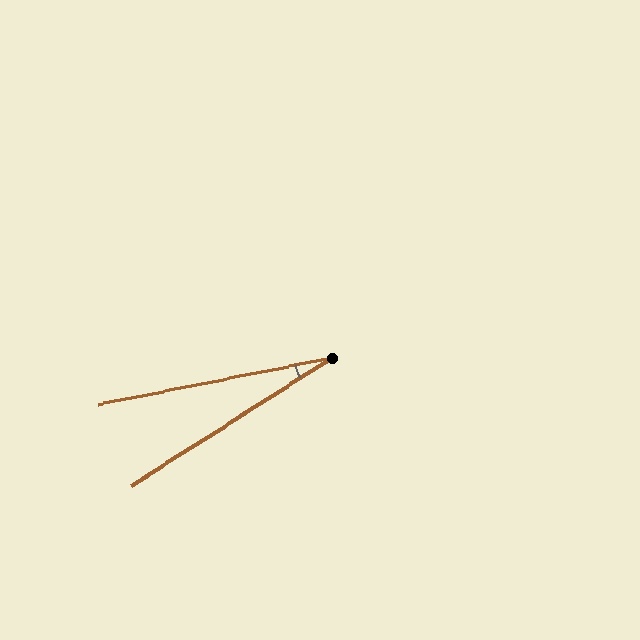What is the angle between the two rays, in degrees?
Approximately 21 degrees.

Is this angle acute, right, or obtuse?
It is acute.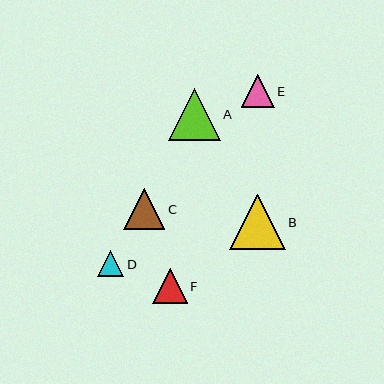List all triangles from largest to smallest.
From largest to smallest: B, A, C, F, E, D.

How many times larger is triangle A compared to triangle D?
Triangle A is approximately 2.0 times the size of triangle D.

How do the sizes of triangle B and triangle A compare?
Triangle B and triangle A are approximately the same size.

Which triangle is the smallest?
Triangle D is the smallest with a size of approximately 26 pixels.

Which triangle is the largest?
Triangle B is the largest with a size of approximately 56 pixels.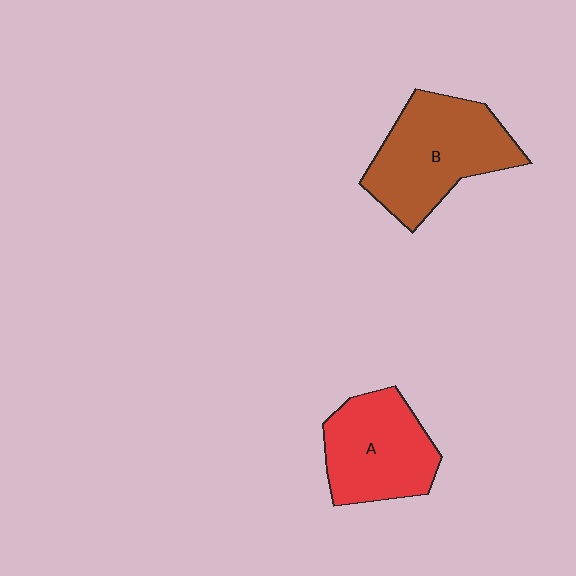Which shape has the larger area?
Shape B (brown).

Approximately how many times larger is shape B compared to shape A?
Approximately 1.2 times.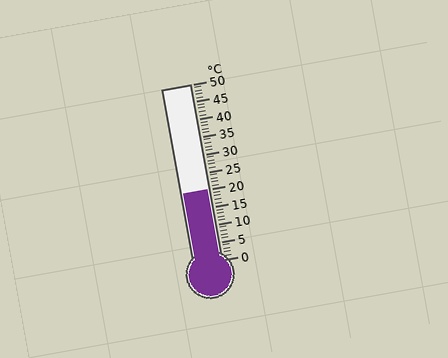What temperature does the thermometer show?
The thermometer shows approximately 20°C.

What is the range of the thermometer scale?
The thermometer scale ranges from 0°C to 50°C.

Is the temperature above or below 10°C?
The temperature is above 10°C.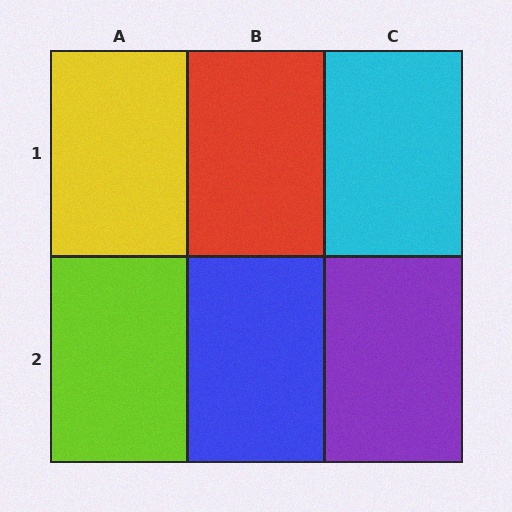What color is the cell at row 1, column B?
Red.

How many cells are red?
1 cell is red.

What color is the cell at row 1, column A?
Yellow.